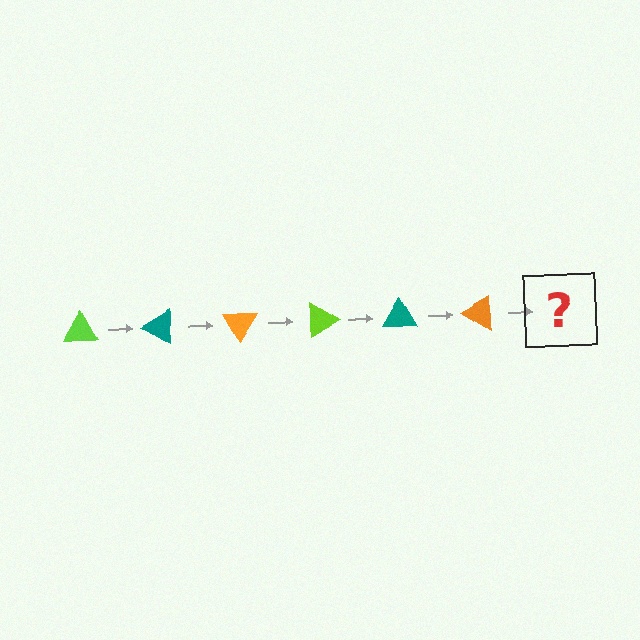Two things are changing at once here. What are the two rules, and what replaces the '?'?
The two rules are that it rotates 30 degrees each step and the color cycles through lime, teal, and orange. The '?' should be a lime triangle, rotated 180 degrees from the start.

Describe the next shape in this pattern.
It should be a lime triangle, rotated 180 degrees from the start.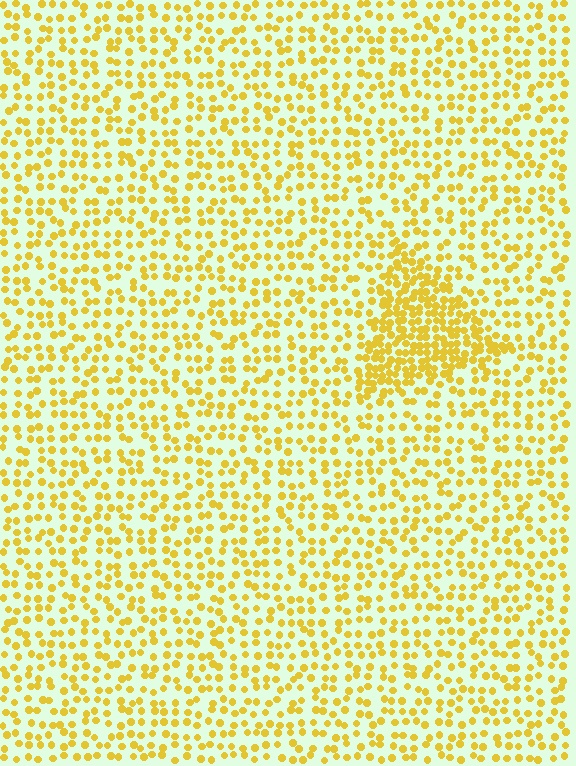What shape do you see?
I see a triangle.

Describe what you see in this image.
The image contains small yellow elements arranged at two different densities. A triangle-shaped region is visible where the elements are more densely packed than the surrounding area.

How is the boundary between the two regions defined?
The boundary is defined by a change in element density (approximately 2.3x ratio). All elements are the same color, size, and shape.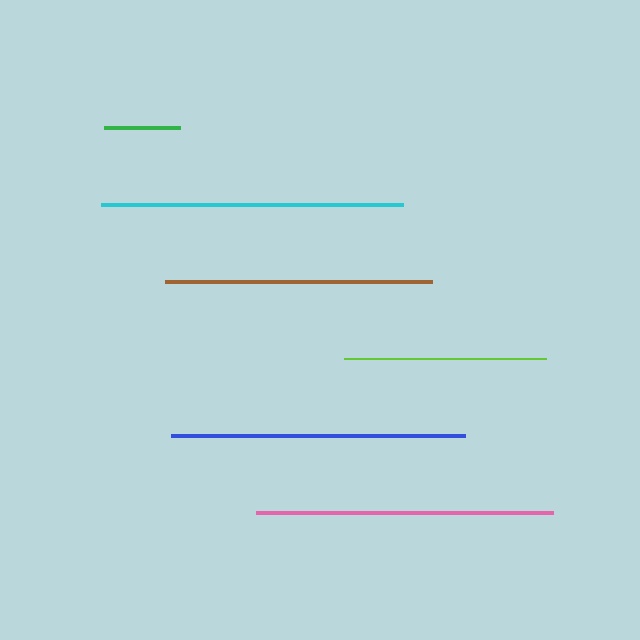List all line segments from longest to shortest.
From longest to shortest: cyan, pink, blue, brown, lime, green.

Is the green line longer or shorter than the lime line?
The lime line is longer than the green line.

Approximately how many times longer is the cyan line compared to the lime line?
The cyan line is approximately 1.5 times the length of the lime line.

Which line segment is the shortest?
The green line is the shortest at approximately 77 pixels.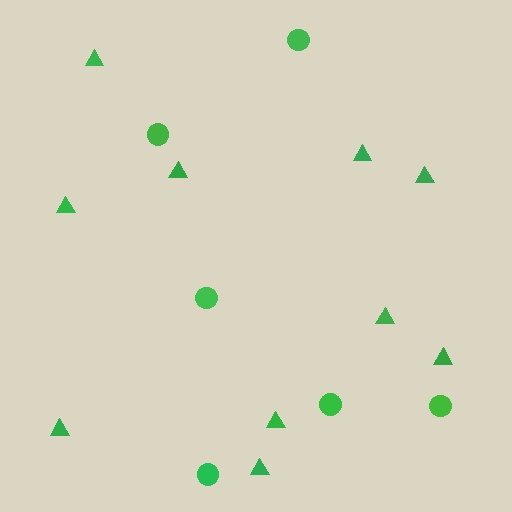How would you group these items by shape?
There are 2 groups: one group of triangles (10) and one group of circles (6).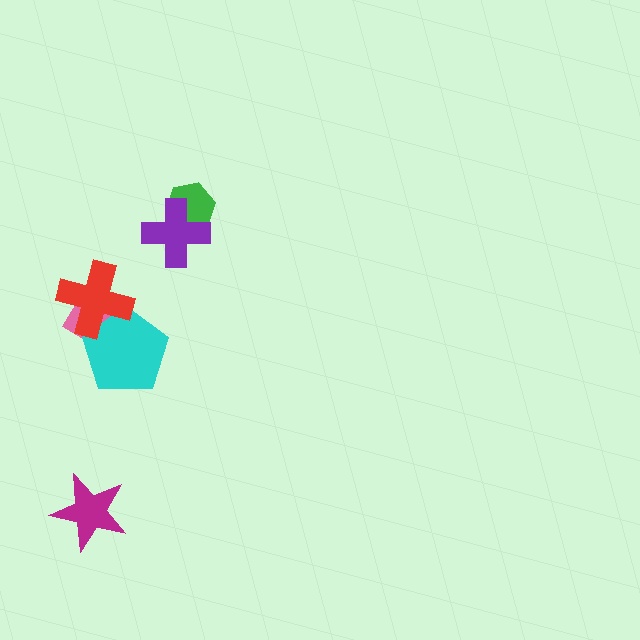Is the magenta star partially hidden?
No, no other shape covers it.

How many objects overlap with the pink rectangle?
2 objects overlap with the pink rectangle.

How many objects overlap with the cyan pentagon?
2 objects overlap with the cyan pentagon.